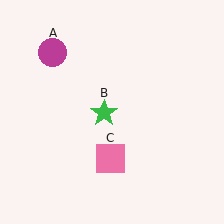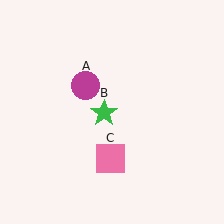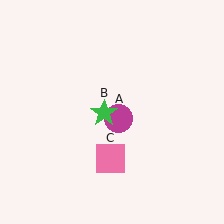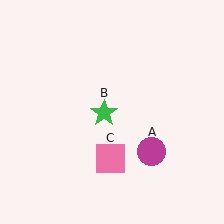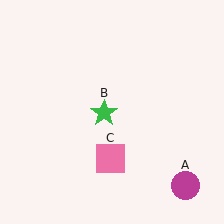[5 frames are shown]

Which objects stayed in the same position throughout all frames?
Green star (object B) and pink square (object C) remained stationary.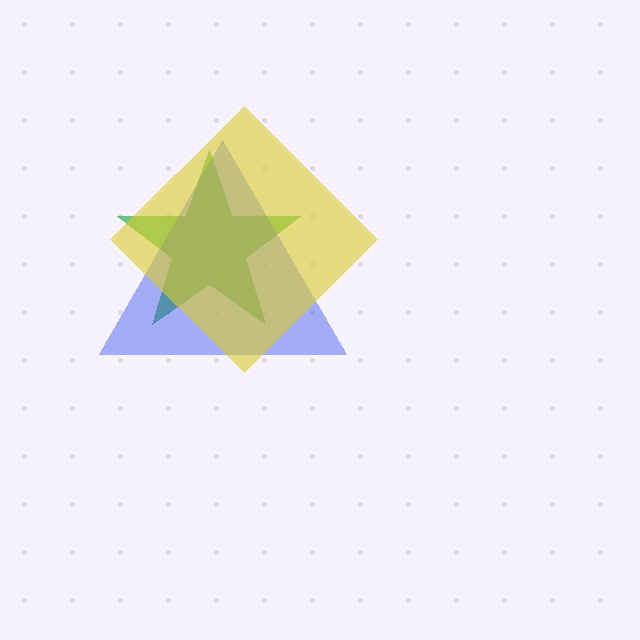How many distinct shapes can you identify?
There are 3 distinct shapes: a green star, a blue triangle, a yellow diamond.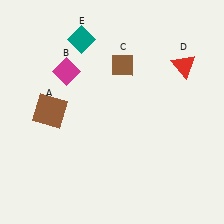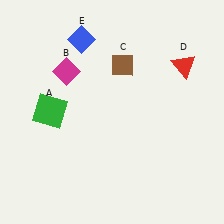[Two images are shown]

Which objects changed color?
A changed from brown to green. E changed from teal to blue.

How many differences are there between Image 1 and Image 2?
There are 2 differences between the two images.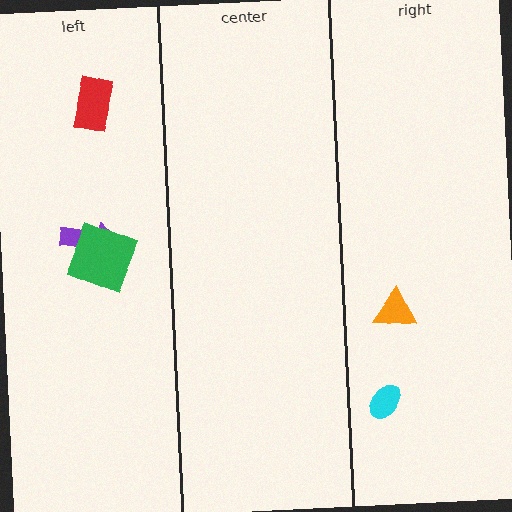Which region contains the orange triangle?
The right region.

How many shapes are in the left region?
3.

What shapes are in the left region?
The purple arrow, the green square, the red rectangle.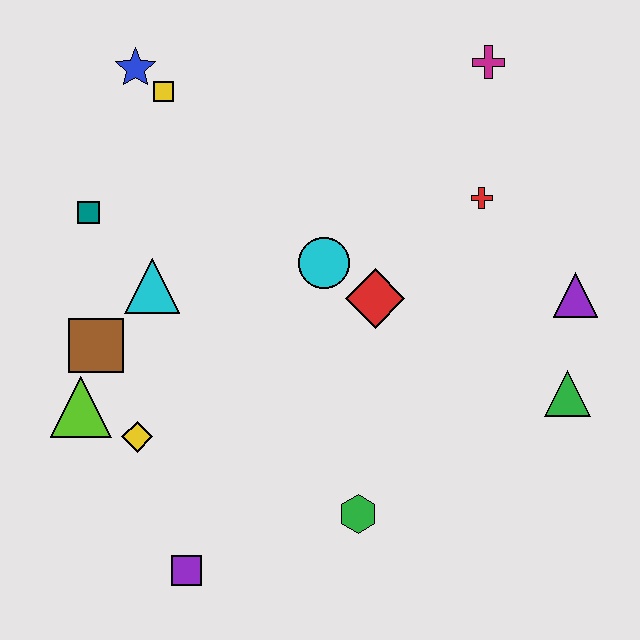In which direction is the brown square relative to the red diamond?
The brown square is to the left of the red diamond.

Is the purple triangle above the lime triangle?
Yes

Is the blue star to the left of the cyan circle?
Yes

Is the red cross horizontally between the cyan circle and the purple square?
No